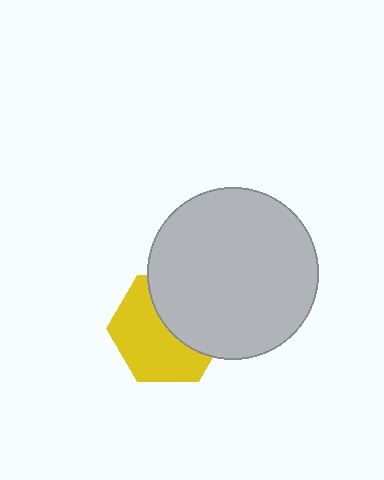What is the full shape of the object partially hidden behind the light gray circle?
The partially hidden object is a yellow hexagon.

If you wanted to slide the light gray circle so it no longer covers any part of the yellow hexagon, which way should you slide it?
Slide it toward the upper-right — that is the most direct way to separate the two shapes.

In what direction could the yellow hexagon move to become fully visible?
The yellow hexagon could move toward the lower-left. That would shift it out from behind the light gray circle entirely.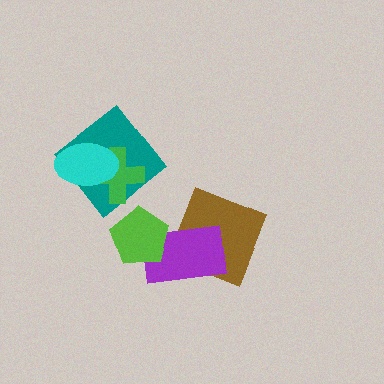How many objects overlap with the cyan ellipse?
2 objects overlap with the cyan ellipse.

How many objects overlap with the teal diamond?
2 objects overlap with the teal diamond.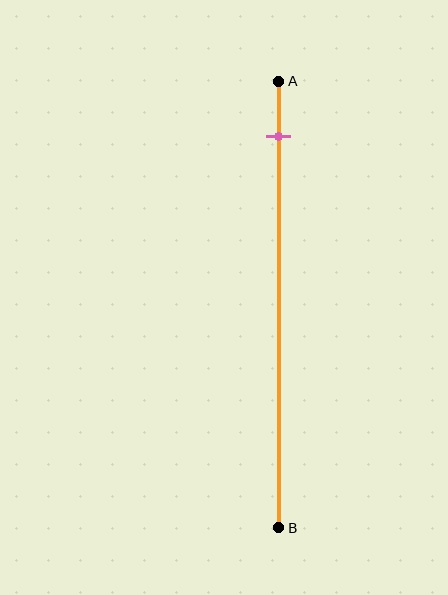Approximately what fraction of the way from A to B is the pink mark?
The pink mark is approximately 10% of the way from A to B.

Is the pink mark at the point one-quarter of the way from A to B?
No, the mark is at about 10% from A, not at the 25% one-quarter point.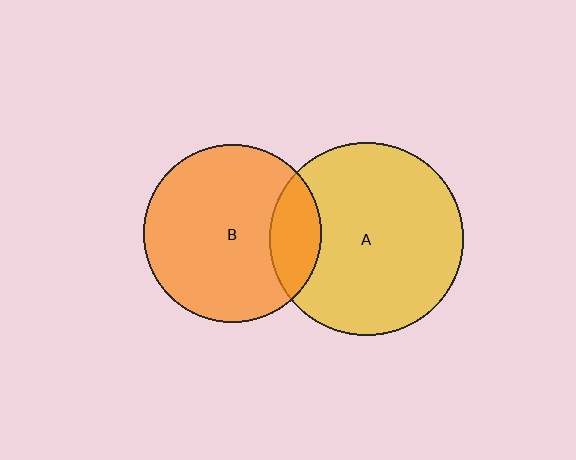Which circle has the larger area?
Circle A (yellow).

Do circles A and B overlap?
Yes.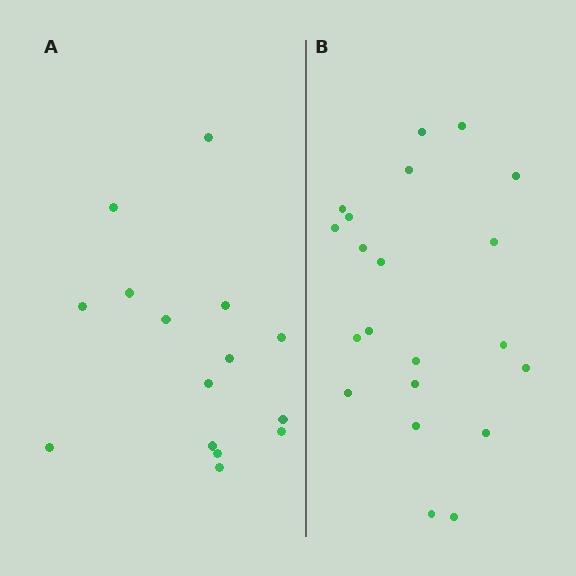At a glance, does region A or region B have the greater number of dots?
Region B (the right region) has more dots.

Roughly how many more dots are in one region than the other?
Region B has about 6 more dots than region A.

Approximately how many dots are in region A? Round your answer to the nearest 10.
About 20 dots. (The exact count is 15, which rounds to 20.)